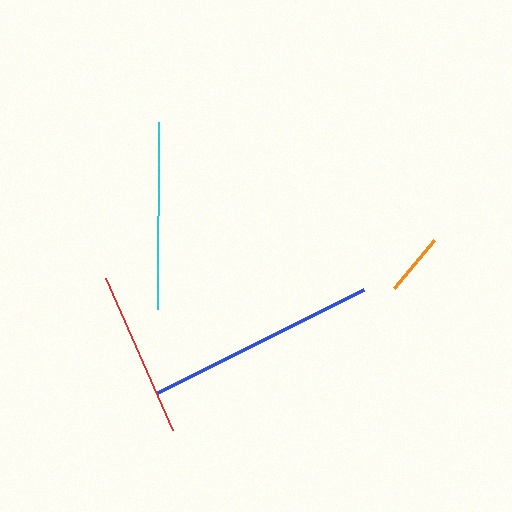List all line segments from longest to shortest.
From longest to shortest: blue, cyan, red, orange.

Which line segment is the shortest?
The orange line is the shortest at approximately 62 pixels.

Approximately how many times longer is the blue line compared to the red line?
The blue line is approximately 1.4 times the length of the red line.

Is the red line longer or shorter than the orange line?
The red line is longer than the orange line.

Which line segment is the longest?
The blue line is the longest at approximately 230 pixels.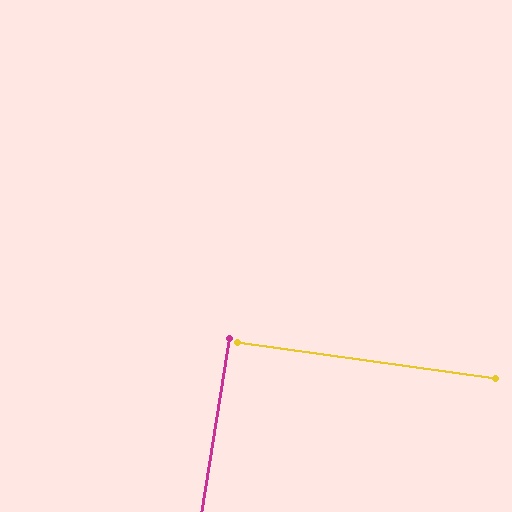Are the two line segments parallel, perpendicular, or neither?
Perpendicular — they meet at approximately 89°.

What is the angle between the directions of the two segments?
Approximately 89 degrees.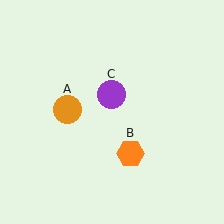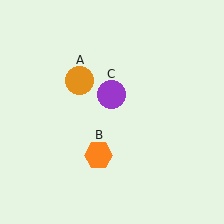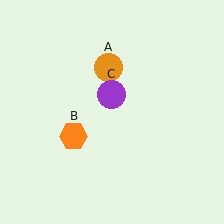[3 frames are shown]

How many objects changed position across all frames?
2 objects changed position: orange circle (object A), orange hexagon (object B).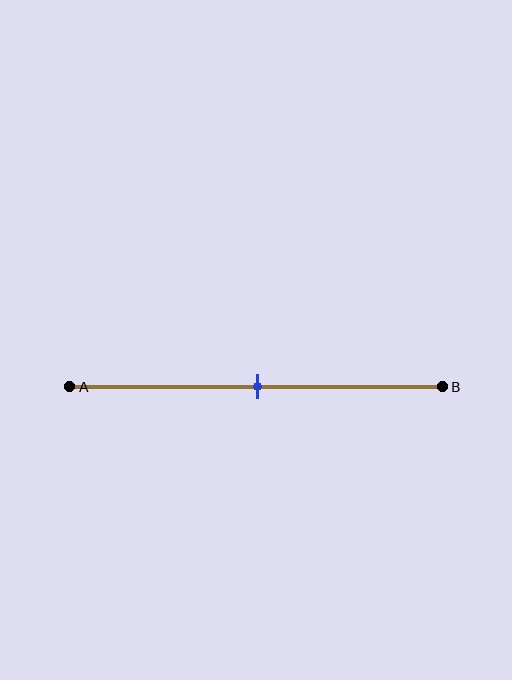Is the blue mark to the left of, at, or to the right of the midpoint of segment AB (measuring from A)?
The blue mark is approximately at the midpoint of segment AB.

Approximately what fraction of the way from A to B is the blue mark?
The blue mark is approximately 50% of the way from A to B.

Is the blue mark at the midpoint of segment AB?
Yes, the mark is approximately at the midpoint.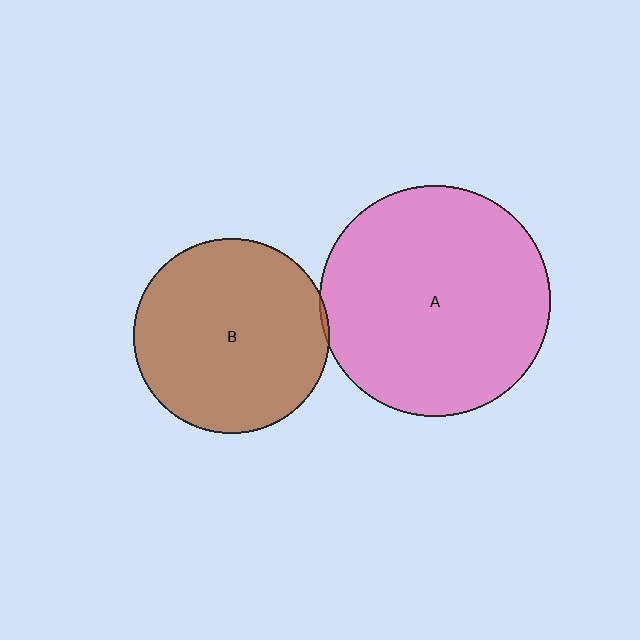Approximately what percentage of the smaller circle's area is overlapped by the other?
Approximately 5%.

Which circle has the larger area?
Circle A (pink).